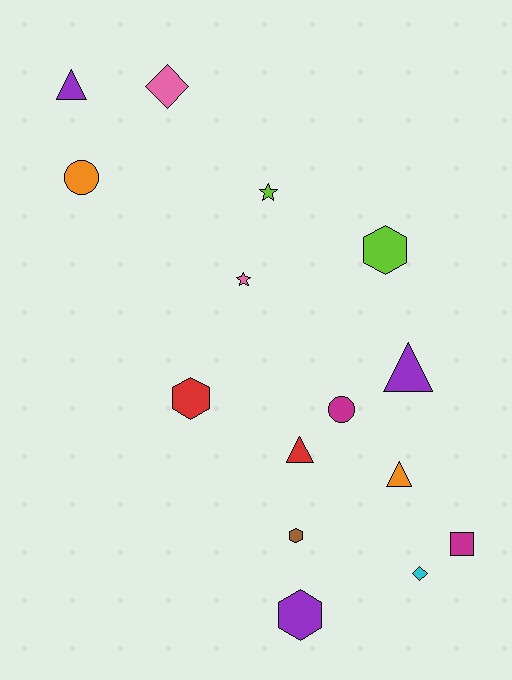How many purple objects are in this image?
There are 3 purple objects.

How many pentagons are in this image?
There are no pentagons.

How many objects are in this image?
There are 15 objects.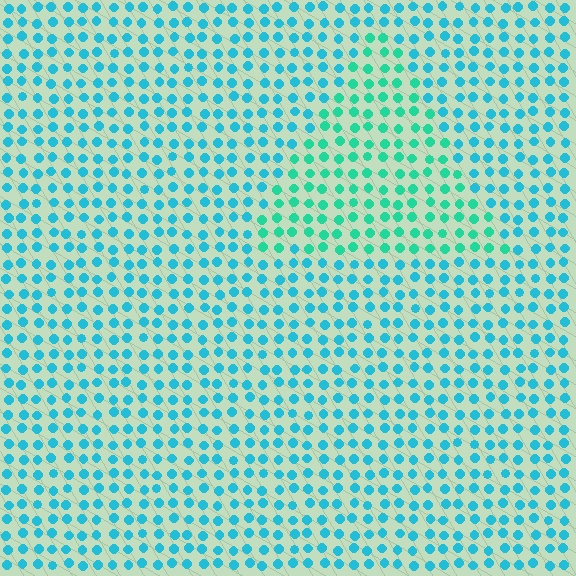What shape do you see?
I see a triangle.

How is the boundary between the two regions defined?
The boundary is defined purely by a slight shift in hue (about 29 degrees). Spacing, size, and orientation are identical on both sides.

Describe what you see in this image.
The image is filled with small cyan elements in a uniform arrangement. A triangle-shaped region is visible where the elements are tinted to a slightly different hue, forming a subtle color boundary.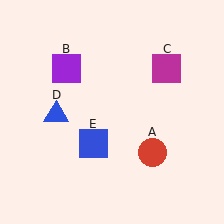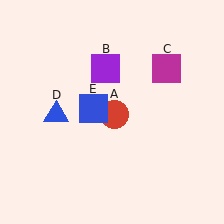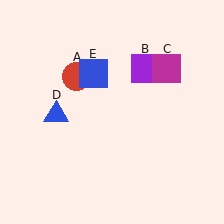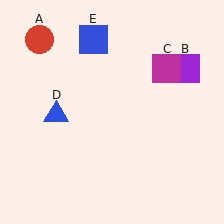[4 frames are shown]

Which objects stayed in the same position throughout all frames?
Magenta square (object C) and blue triangle (object D) remained stationary.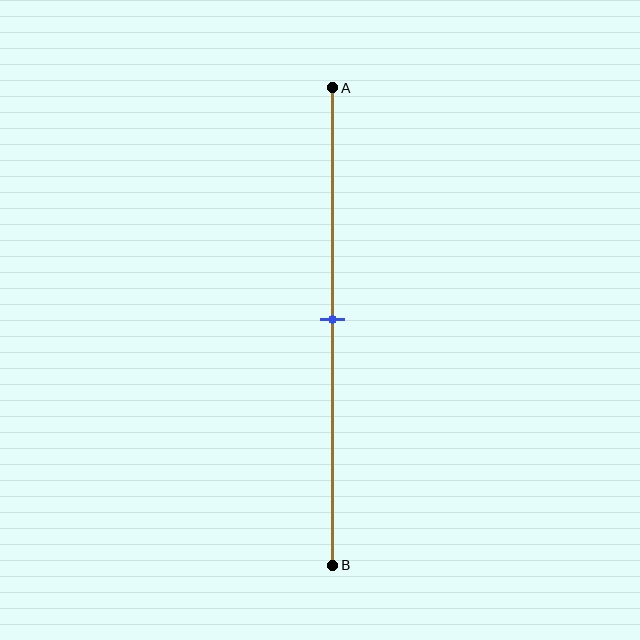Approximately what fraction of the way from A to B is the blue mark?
The blue mark is approximately 50% of the way from A to B.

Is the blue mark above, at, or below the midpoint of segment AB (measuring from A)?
The blue mark is approximately at the midpoint of segment AB.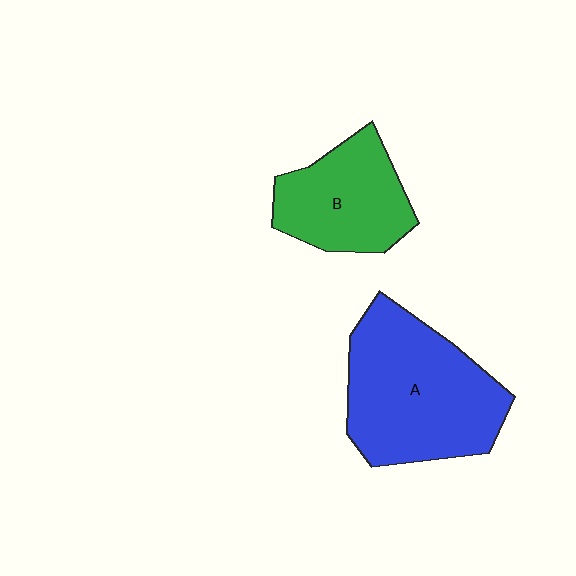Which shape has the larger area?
Shape A (blue).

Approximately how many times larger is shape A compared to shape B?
Approximately 1.6 times.